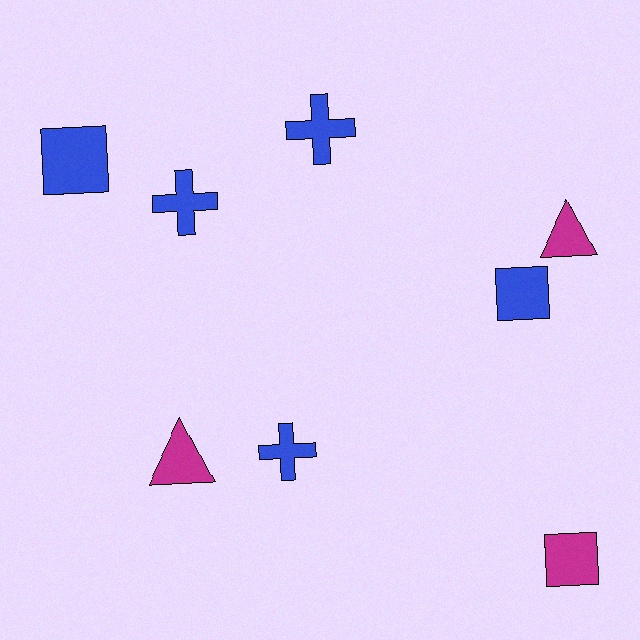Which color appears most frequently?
Blue, with 5 objects.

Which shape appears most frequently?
Square, with 3 objects.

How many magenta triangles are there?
There are 2 magenta triangles.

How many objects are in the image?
There are 8 objects.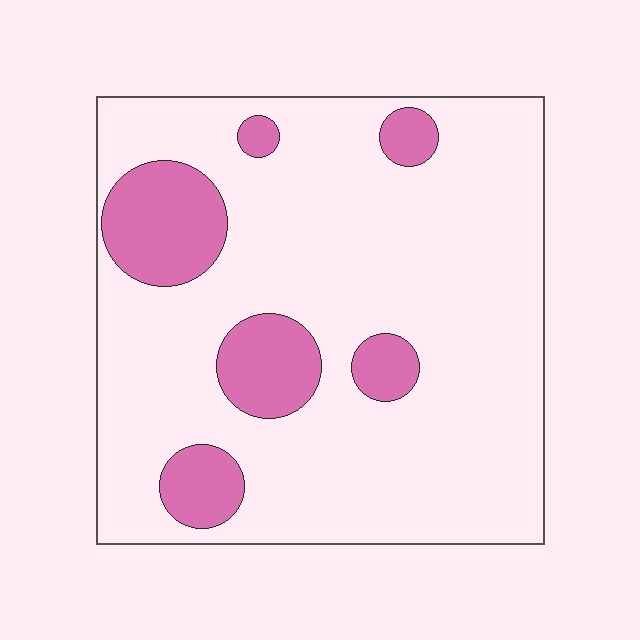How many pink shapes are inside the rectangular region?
6.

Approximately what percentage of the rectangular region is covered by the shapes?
Approximately 15%.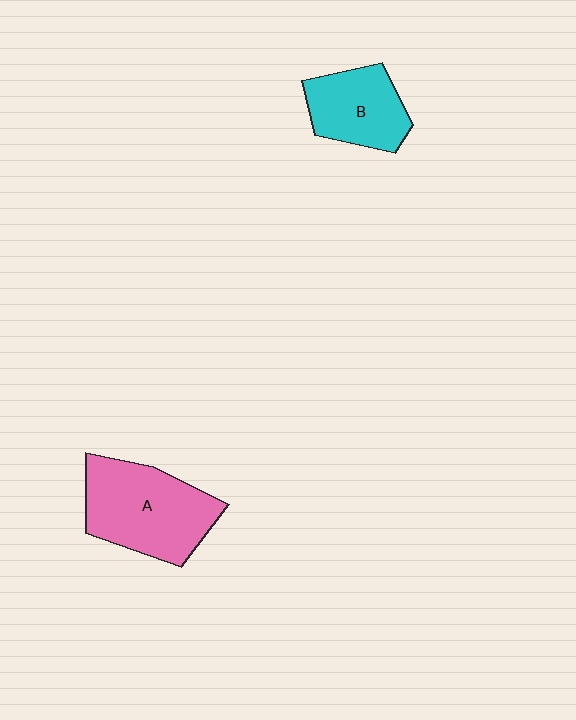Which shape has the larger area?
Shape A (pink).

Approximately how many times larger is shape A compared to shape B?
Approximately 1.5 times.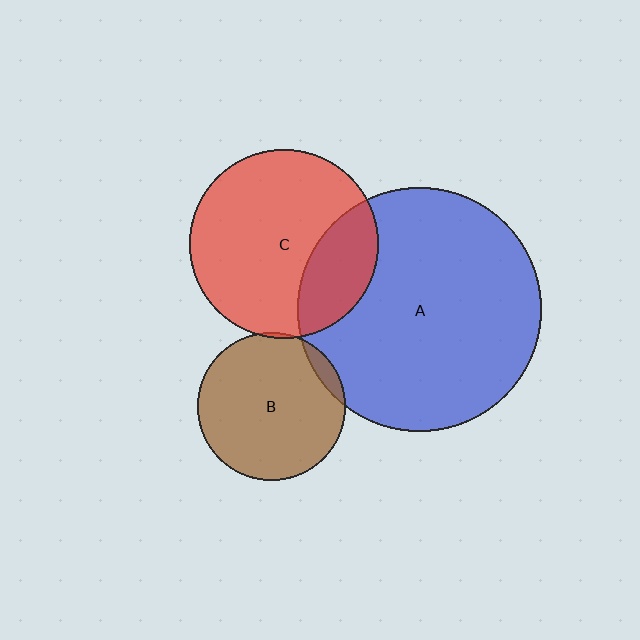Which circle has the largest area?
Circle A (blue).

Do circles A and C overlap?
Yes.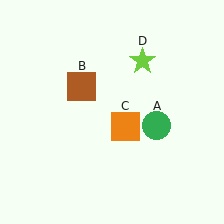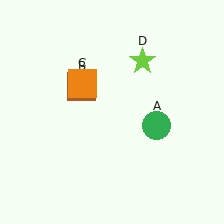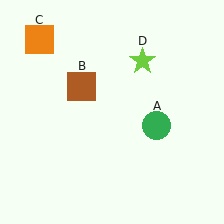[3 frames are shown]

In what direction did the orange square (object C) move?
The orange square (object C) moved up and to the left.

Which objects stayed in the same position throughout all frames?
Green circle (object A) and brown square (object B) and lime star (object D) remained stationary.